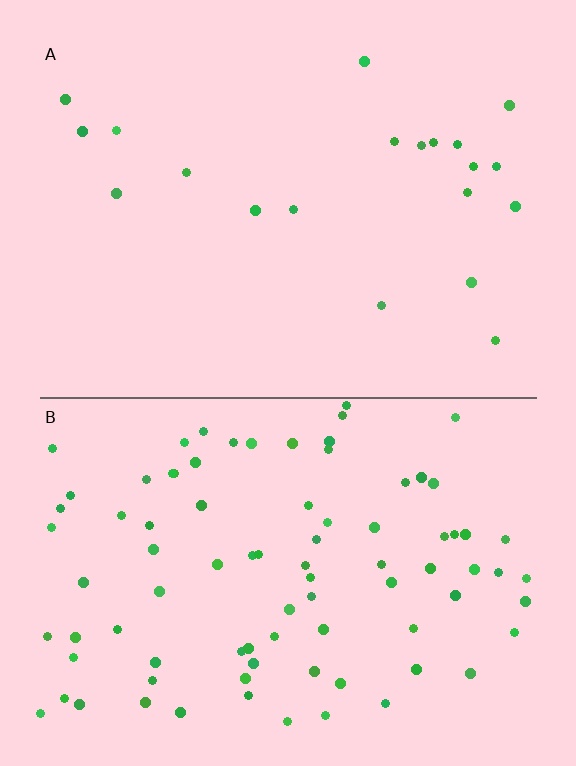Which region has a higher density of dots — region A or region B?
B (the bottom).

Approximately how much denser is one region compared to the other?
Approximately 4.2× — region B over region A.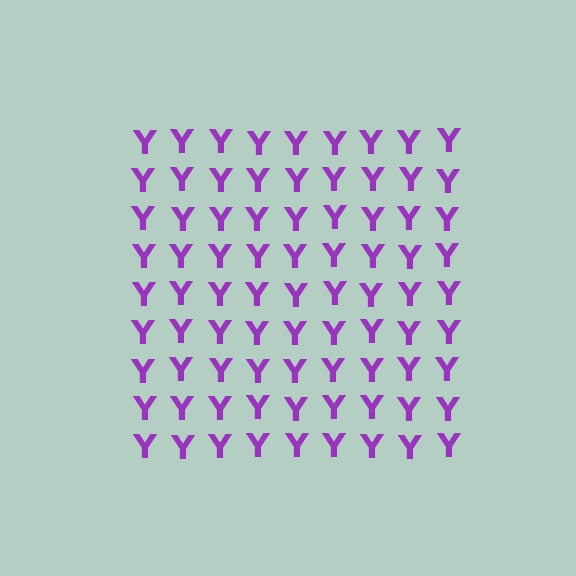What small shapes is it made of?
It is made of small letter Y's.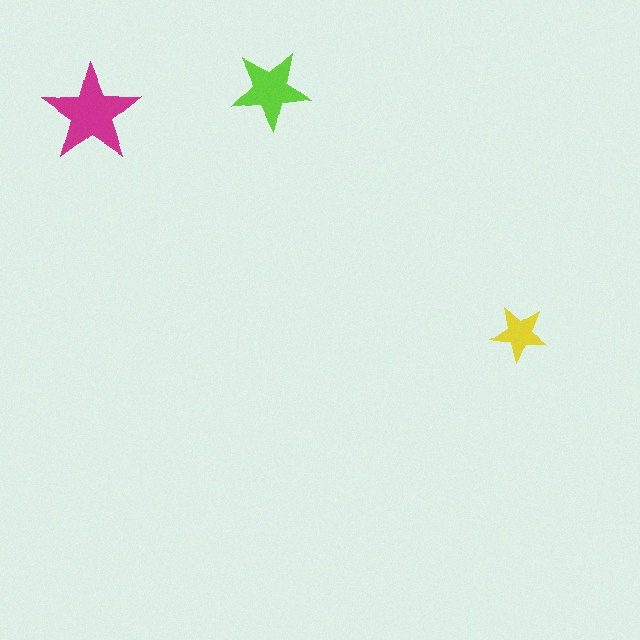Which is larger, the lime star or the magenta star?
The magenta one.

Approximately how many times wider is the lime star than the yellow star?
About 1.5 times wider.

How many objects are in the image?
There are 3 objects in the image.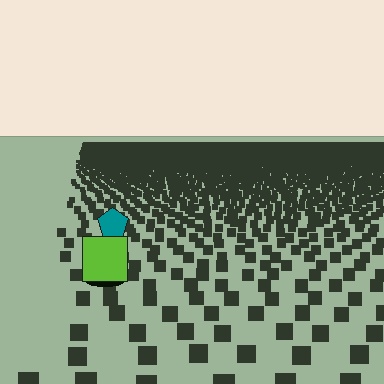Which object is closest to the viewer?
The lime square is closest. The texture marks near it are larger and more spread out.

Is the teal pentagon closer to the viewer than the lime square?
No. The lime square is closer — you can tell from the texture gradient: the ground texture is coarser near it.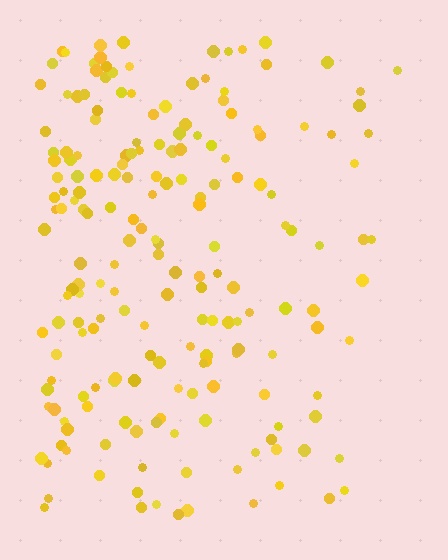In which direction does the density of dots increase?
From right to left, with the left side densest.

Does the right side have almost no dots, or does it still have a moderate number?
Still a moderate number, just noticeably fewer than the left.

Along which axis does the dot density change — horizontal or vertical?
Horizontal.